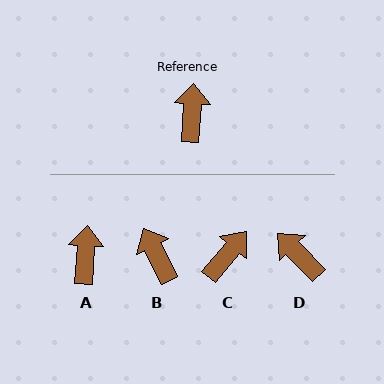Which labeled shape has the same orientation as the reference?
A.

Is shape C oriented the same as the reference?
No, it is off by about 36 degrees.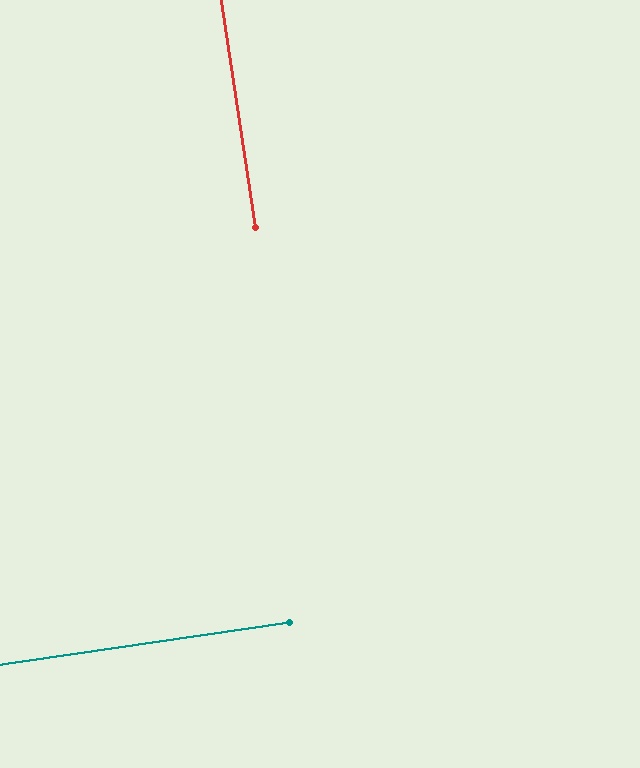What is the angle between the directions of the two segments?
Approximately 90 degrees.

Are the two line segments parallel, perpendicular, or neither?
Perpendicular — they meet at approximately 90°.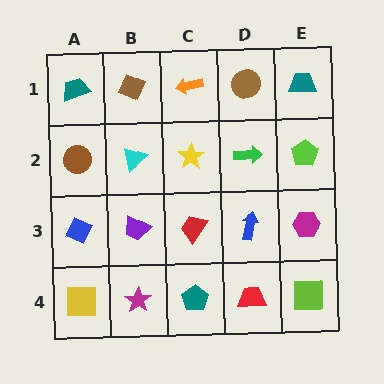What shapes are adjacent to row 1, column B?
A cyan triangle (row 2, column B), a teal trapezoid (row 1, column A), an orange arrow (row 1, column C).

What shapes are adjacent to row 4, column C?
A red trapezoid (row 3, column C), a magenta star (row 4, column B), a red trapezoid (row 4, column D).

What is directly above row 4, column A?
A blue diamond.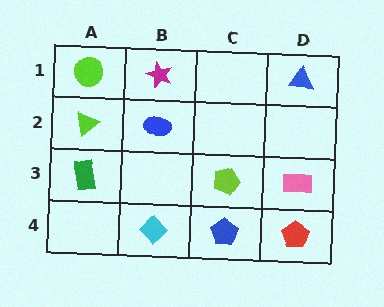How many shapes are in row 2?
2 shapes.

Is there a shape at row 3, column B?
No, that cell is empty.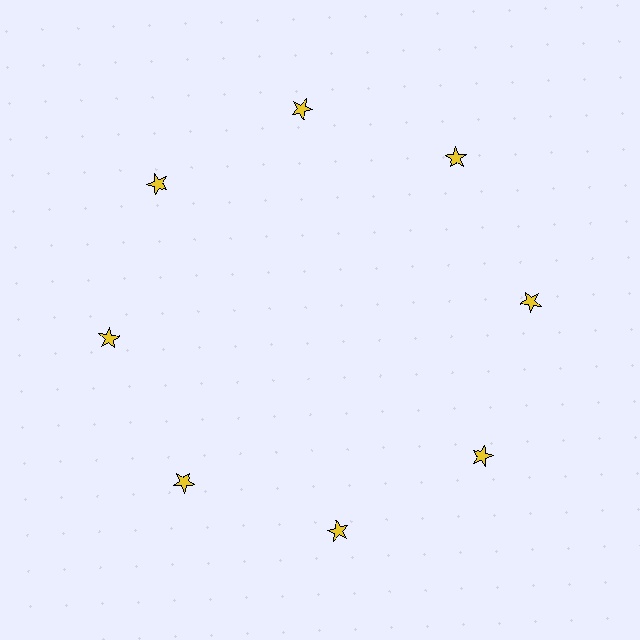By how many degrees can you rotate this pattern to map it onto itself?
The pattern maps onto itself every 45 degrees of rotation.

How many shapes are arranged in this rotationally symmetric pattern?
There are 8 shapes, arranged in 8 groups of 1.